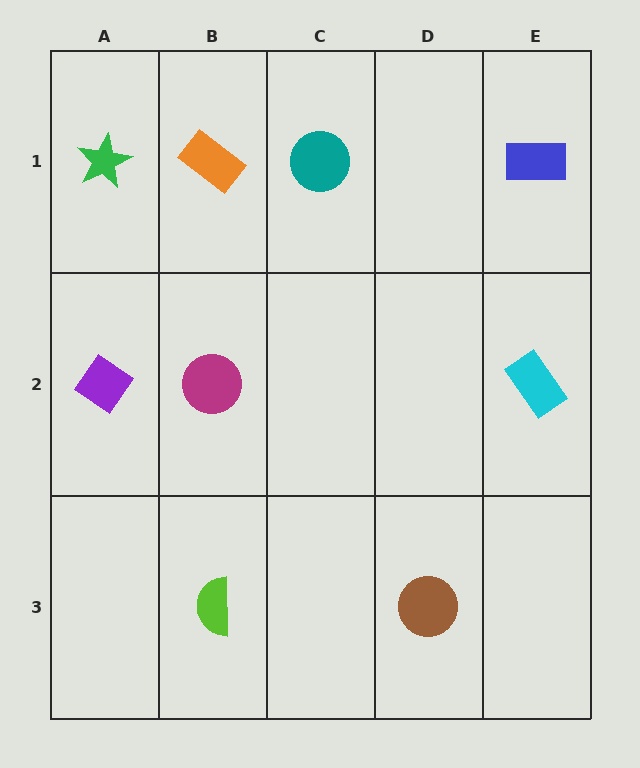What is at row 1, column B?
An orange rectangle.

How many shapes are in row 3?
2 shapes.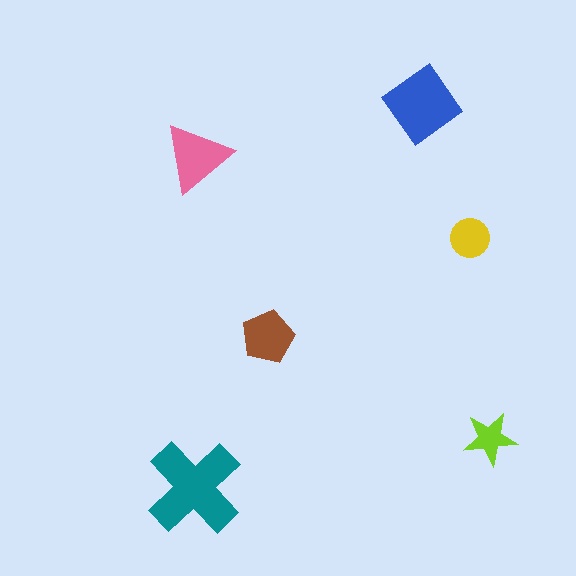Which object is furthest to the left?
The teal cross is leftmost.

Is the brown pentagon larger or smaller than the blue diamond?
Smaller.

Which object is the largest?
The teal cross.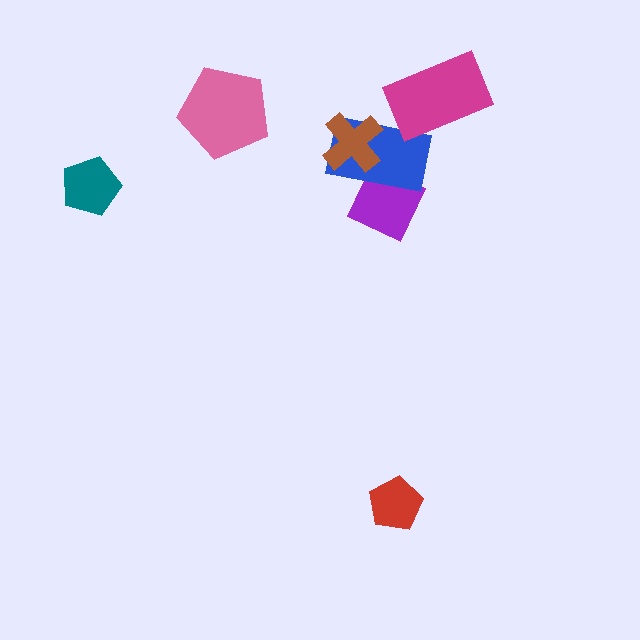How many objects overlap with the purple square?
1 object overlaps with the purple square.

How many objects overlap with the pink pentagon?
0 objects overlap with the pink pentagon.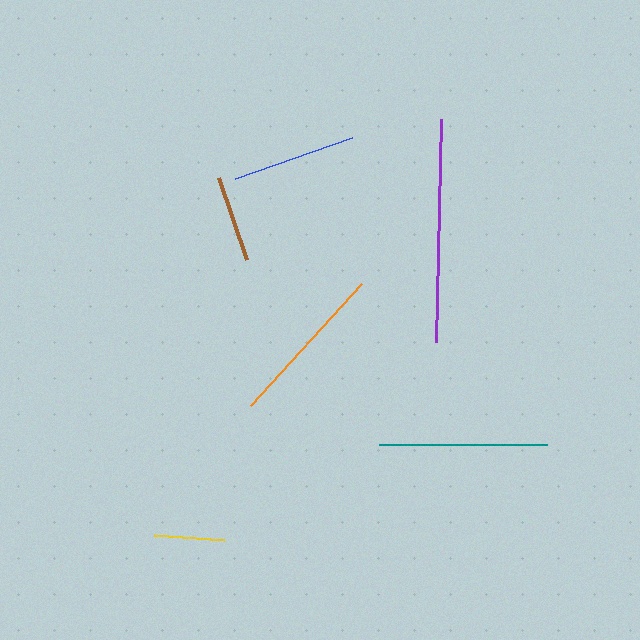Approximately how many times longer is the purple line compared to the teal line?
The purple line is approximately 1.3 times the length of the teal line.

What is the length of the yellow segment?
The yellow segment is approximately 70 pixels long.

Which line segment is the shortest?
The yellow line is the shortest at approximately 70 pixels.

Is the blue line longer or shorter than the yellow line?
The blue line is longer than the yellow line.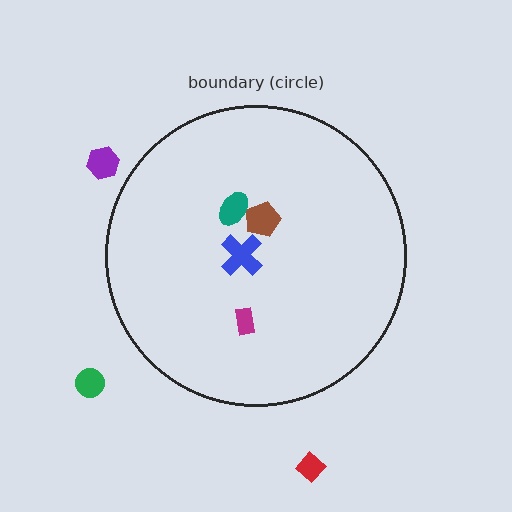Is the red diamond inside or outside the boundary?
Outside.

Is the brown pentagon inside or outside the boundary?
Inside.